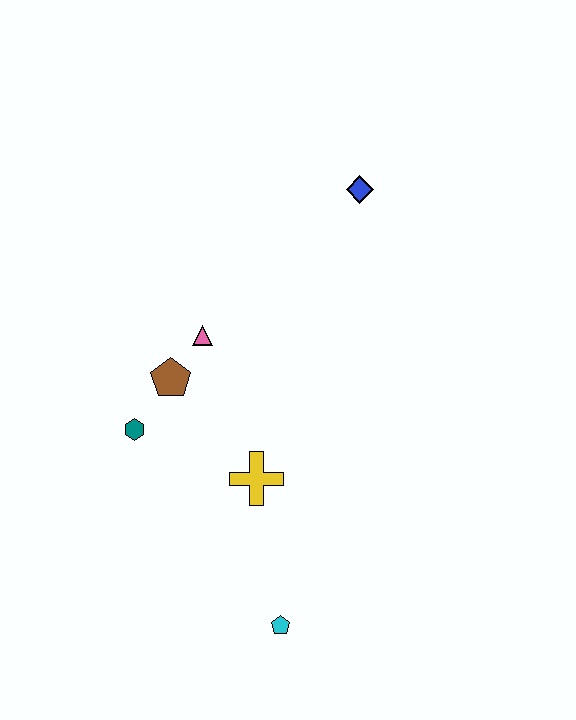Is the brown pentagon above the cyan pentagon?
Yes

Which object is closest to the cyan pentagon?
The yellow cross is closest to the cyan pentagon.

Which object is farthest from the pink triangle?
The cyan pentagon is farthest from the pink triangle.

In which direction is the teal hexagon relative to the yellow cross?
The teal hexagon is to the left of the yellow cross.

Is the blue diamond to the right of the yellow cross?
Yes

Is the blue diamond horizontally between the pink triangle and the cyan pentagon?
No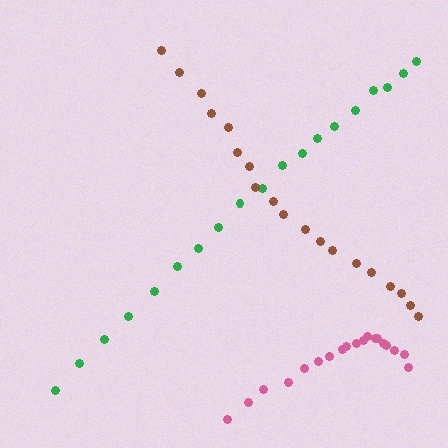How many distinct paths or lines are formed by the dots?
There are 3 distinct paths.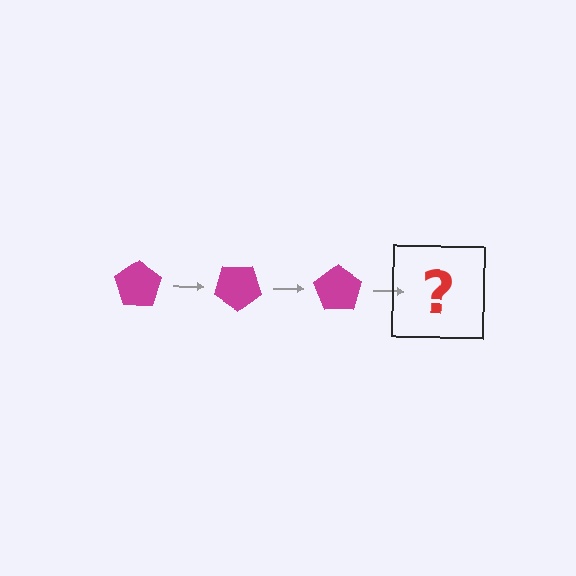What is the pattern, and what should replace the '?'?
The pattern is that the pentagon rotates 35 degrees each step. The '?' should be a magenta pentagon rotated 105 degrees.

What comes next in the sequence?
The next element should be a magenta pentagon rotated 105 degrees.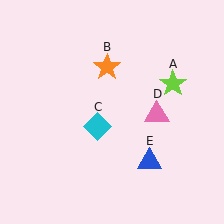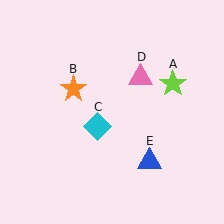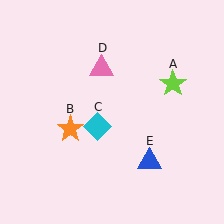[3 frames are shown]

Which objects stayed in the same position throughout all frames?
Lime star (object A) and cyan diamond (object C) and blue triangle (object E) remained stationary.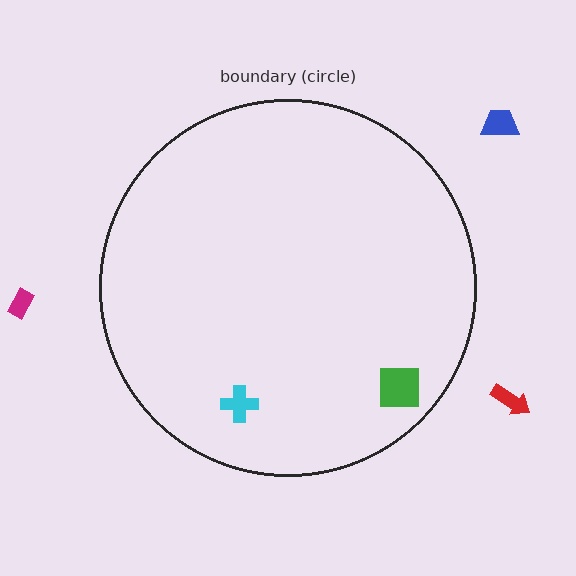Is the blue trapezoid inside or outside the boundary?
Outside.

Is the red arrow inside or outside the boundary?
Outside.